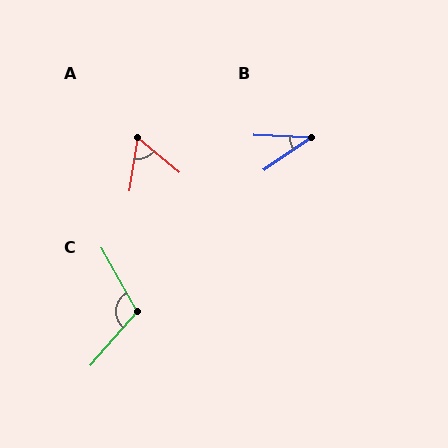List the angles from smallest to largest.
B (37°), A (59°), C (110°).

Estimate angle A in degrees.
Approximately 59 degrees.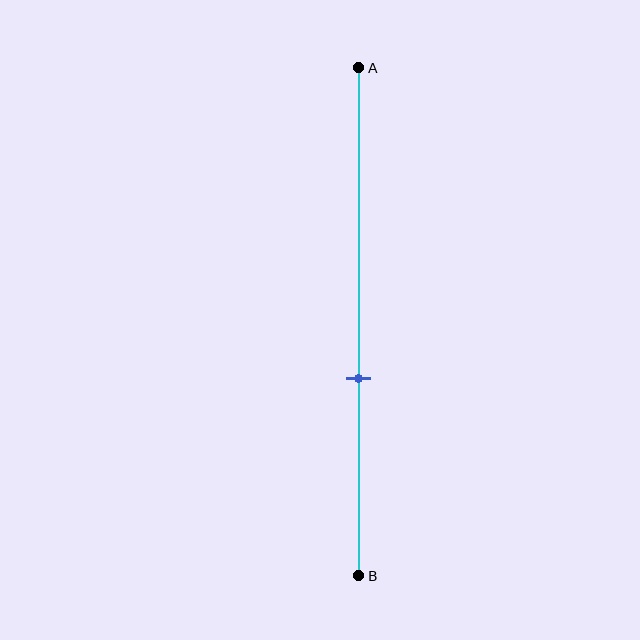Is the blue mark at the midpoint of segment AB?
No, the mark is at about 60% from A, not at the 50% midpoint.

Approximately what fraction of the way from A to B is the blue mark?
The blue mark is approximately 60% of the way from A to B.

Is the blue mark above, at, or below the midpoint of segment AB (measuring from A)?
The blue mark is below the midpoint of segment AB.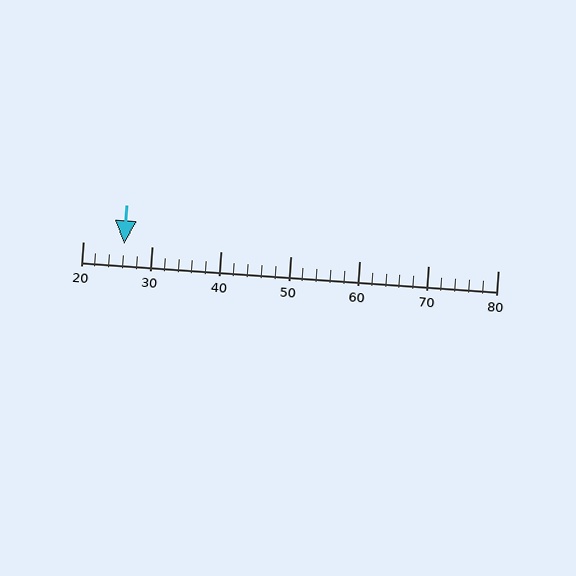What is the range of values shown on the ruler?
The ruler shows values from 20 to 80.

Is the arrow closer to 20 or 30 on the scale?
The arrow is closer to 30.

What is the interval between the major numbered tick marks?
The major tick marks are spaced 10 units apart.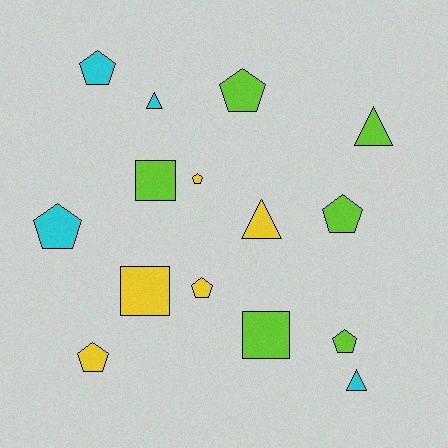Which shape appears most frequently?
Pentagon, with 8 objects.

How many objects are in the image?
There are 15 objects.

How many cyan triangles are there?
There are 2 cyan triangles.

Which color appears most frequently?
Lime, with 6 objects.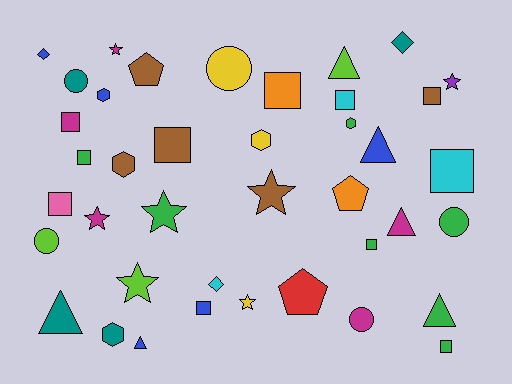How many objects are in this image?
There are 40 objects.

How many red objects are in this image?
There is 1 red object.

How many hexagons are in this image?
There are 5 hexagons.